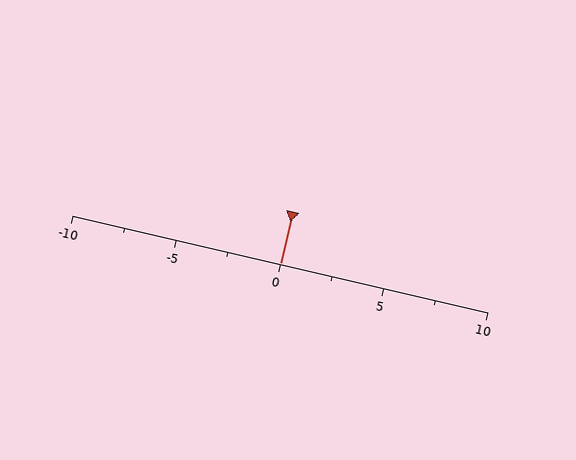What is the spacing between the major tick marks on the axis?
The major ticks are spaced 5 apart.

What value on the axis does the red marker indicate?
The marker indicates approximately 0.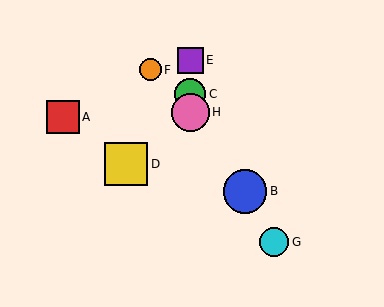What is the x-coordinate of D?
Object D is at x≈126.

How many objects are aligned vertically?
3 objects (C, E, H) are aligned vertically.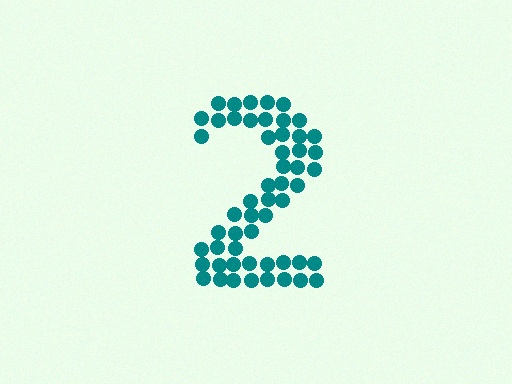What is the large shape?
The large shape is the digit 2.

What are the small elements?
The small elements are circles.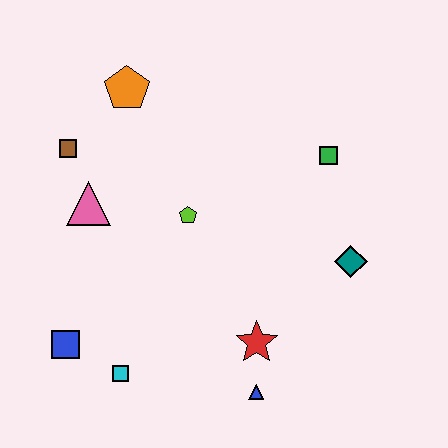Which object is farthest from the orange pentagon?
The blue triangle is farthest from the orange pentagon.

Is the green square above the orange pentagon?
No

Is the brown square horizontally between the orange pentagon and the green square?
No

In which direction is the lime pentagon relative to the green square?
The lime pentagon is to the left of the green square.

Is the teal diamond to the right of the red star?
Yes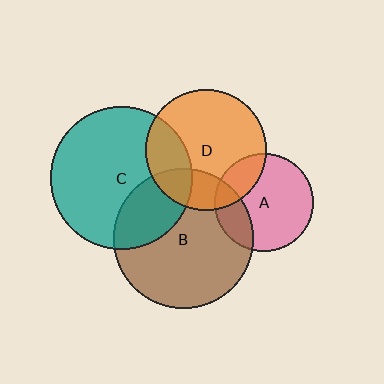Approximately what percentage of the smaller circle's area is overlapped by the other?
Approximately 30%.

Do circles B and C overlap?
Yes.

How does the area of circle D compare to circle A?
Approximately 1.5 times.